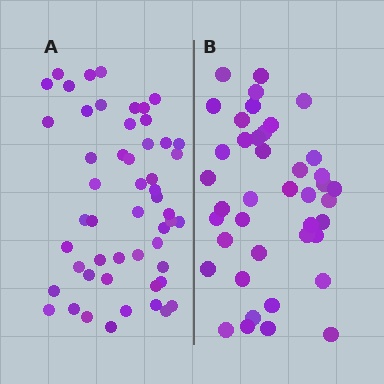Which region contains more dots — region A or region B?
Region A (the left region) has more dots.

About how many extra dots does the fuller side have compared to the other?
Region A has roughly 12 or so more dots than region B.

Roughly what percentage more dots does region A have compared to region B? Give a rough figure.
About 25% more.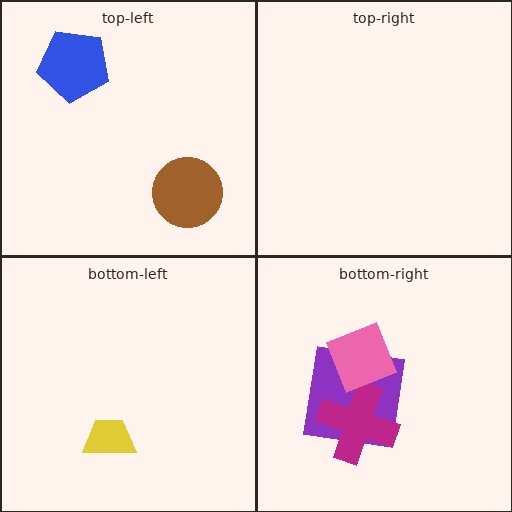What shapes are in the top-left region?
The brown circle, the blue pentagon.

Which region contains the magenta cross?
The bottom-right region.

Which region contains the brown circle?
The top-left region.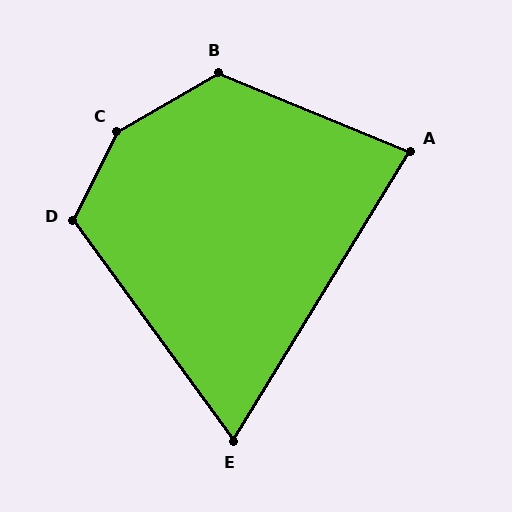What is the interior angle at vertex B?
Approximately 128 degrees (obtuse).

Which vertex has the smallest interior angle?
E, at approximately 68 degrees.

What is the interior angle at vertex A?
Approximately 81 degrees (acute).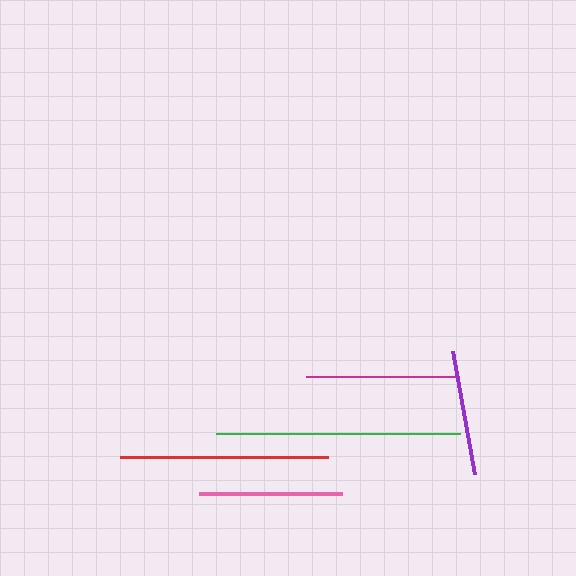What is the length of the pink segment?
The pink segment is approximately 142 pixels long.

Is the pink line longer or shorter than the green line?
The green line is longer than the pink line.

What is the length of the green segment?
The green segment is approximately 245 pixels long.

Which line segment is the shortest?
The purple line is the shortest at approximately 124 pixels.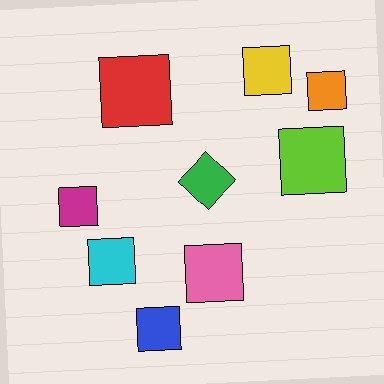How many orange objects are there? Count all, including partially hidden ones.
There is 1 orange object.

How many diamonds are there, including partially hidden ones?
There is 1 diamond.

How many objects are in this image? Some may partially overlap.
There are 9 objects.